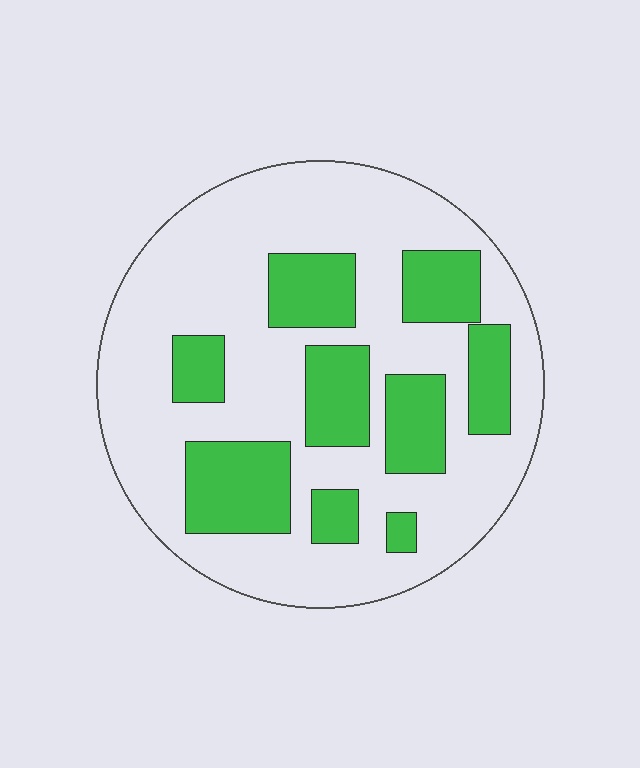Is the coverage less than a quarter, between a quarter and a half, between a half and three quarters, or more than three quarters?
Between a quarter and a half.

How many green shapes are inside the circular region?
9.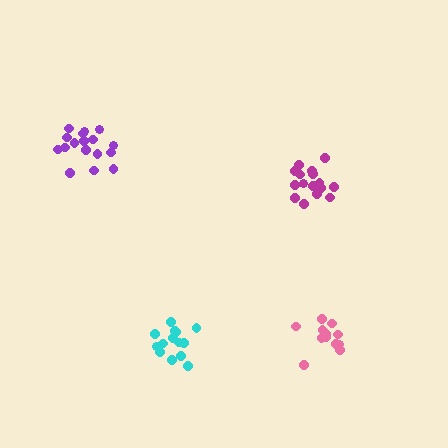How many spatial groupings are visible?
There are 4 spatial groupings.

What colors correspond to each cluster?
The clusters are colored: purple, pink, cyan, magenta.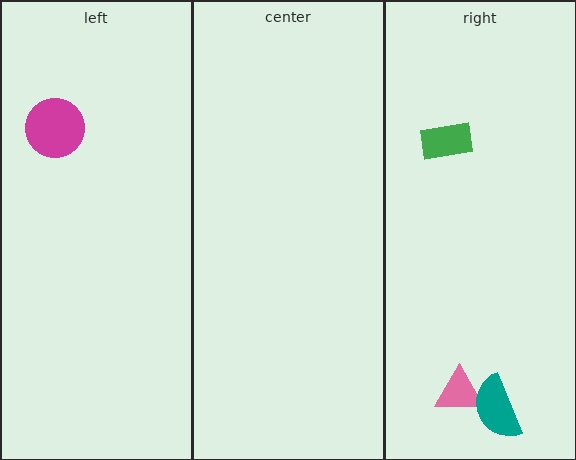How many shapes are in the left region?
1.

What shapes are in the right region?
The pink triangle, the teal semicircle, the green rectangle.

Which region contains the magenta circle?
The left region.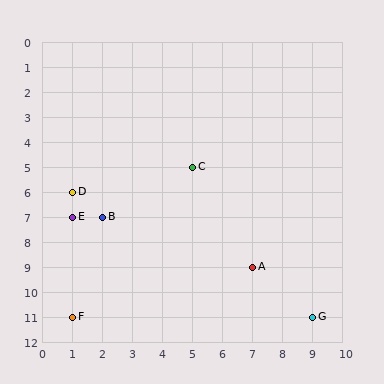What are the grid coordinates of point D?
Point D is at grid coordinates (1, 6).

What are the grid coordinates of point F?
Point F is at grid coordinates (1, 11).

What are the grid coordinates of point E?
Point E is at grid coordinates (1, 7).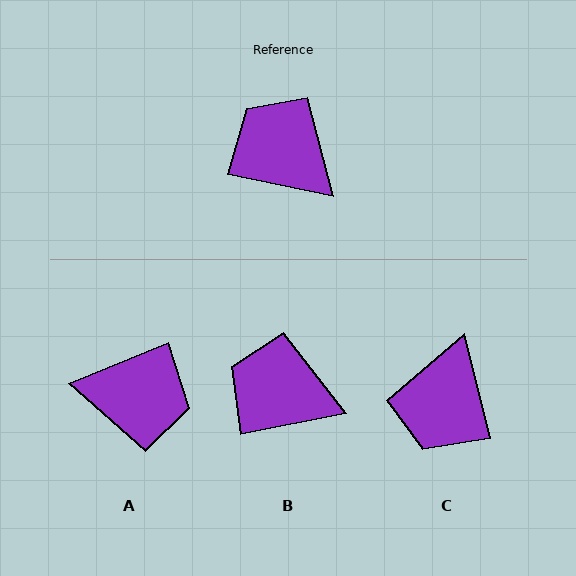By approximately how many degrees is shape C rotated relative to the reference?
Approximately 116 degrees counter-clockwise.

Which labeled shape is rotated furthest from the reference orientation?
A, about 146 degrees away.